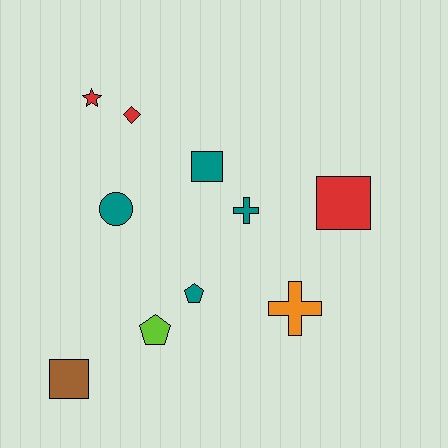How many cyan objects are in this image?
There are no cyan objects.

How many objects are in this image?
There are 10 objects.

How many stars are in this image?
There is 1 star.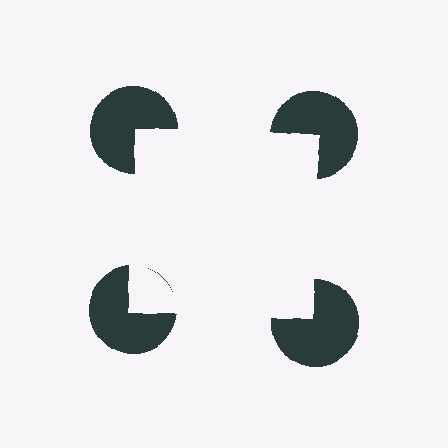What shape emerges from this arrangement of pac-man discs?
An illusory square — its edges are inferred from the aligned wedge cuts in the pac-man discs, not physically drawn.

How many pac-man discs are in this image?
There are 4 — one at each vertex of the illusory square.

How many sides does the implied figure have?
4 sides.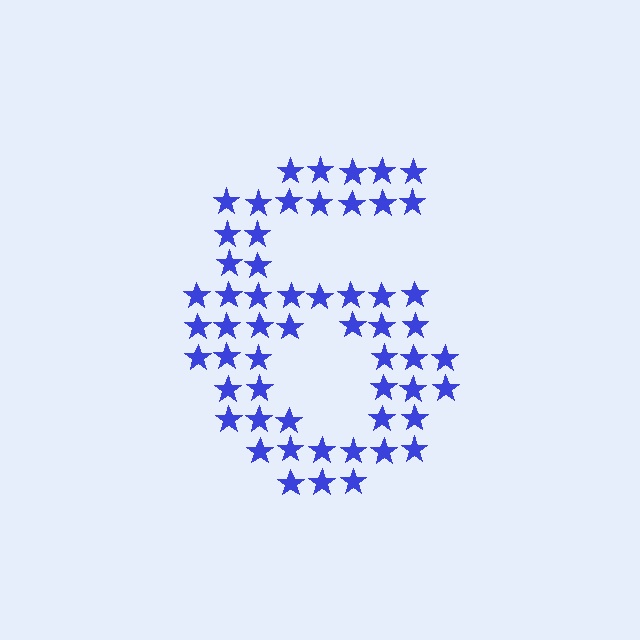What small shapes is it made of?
It is made of small stars.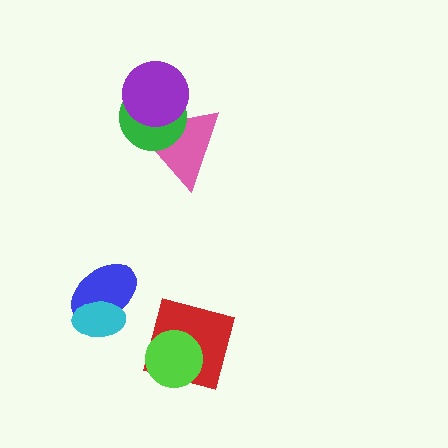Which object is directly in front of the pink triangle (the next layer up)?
The green circle is directly in front of the pink triangle.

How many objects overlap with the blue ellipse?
1 object overlaps with the blue ellipse.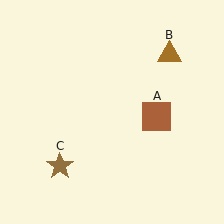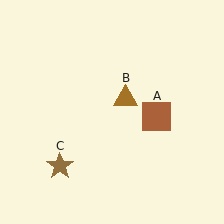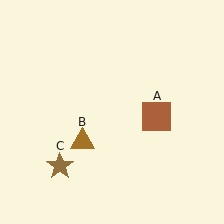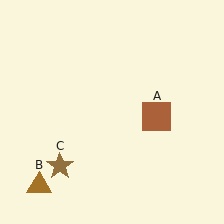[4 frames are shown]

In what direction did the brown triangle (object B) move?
The brown triangle (object B) moved down and to the left.